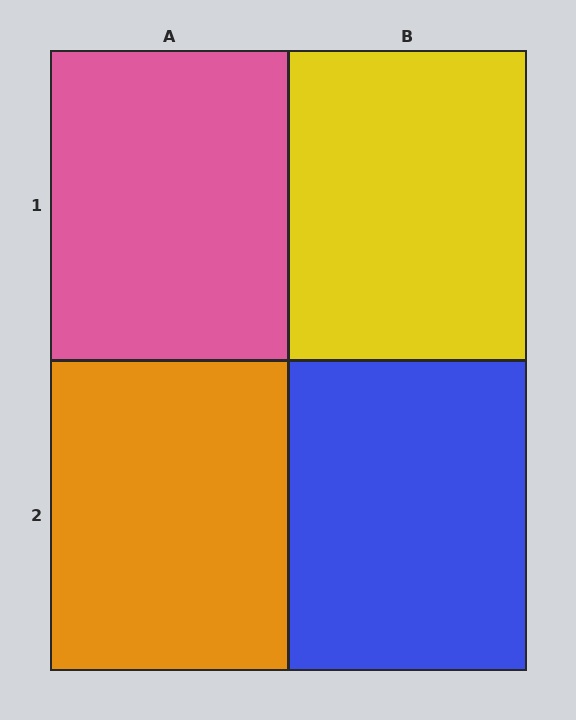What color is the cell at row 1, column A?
Pink.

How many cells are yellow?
1 cell is yellow.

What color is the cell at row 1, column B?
Yellow.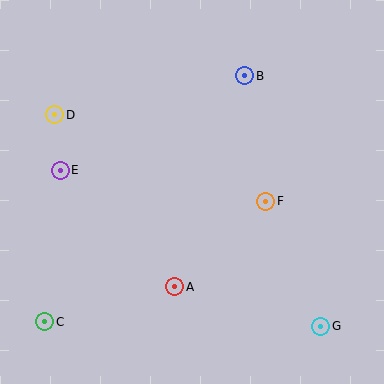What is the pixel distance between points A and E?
The distance between A and E is 163 pixels.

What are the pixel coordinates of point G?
Point G is at (321, 326).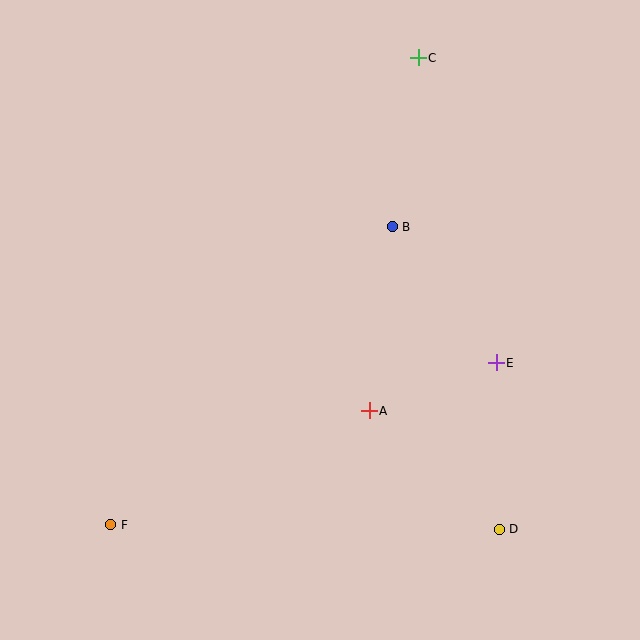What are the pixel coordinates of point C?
Point C is at (418, 58).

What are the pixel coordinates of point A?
Point A is at (369, 411).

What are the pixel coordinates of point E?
Point E is at (496, 363).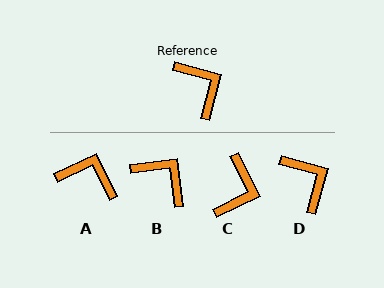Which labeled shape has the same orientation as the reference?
D.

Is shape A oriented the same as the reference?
No, it is off by about 40 degrees.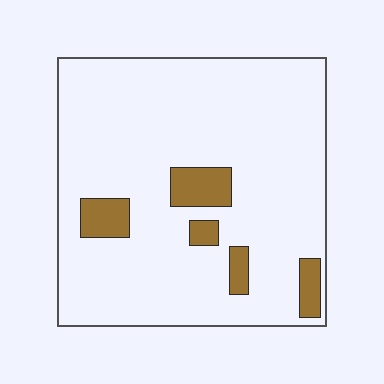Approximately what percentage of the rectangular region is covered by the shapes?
Approximately 10%.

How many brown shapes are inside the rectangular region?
5.